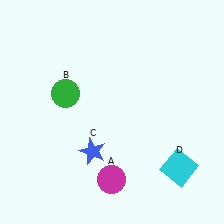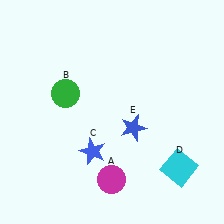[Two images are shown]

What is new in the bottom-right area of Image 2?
A blue star (E) was added in the bottom-right area of Image 2.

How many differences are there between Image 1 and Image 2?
There is 1 difference between the two images.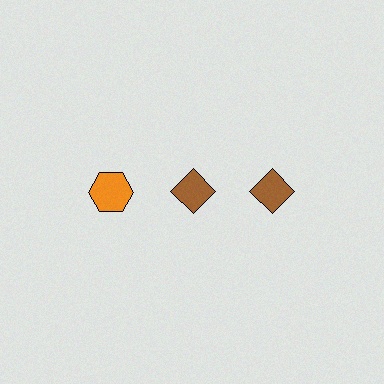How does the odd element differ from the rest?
It differs in both color (orange instead of brown) and shape (hexagon instead of diamond).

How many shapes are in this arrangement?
There are 3 shapes arranged in a grid pattern.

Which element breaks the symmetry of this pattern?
The orange hexagon in the top row, leftmost column breaks the symmetry. All other shapes are brown diamonds.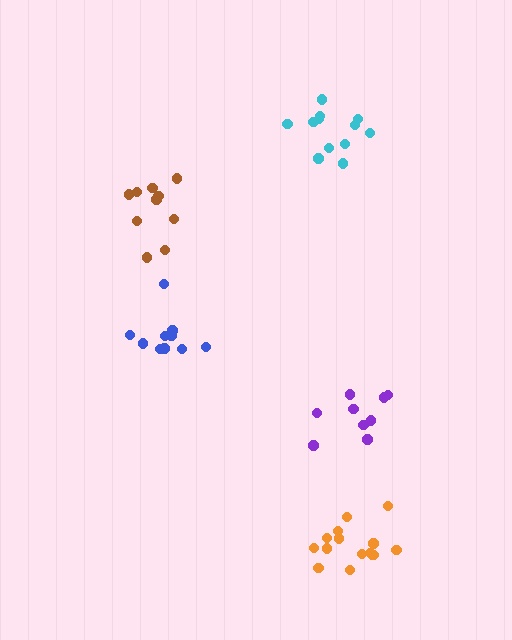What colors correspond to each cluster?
The clusters are colored: purple, brown, orange, blue, cyan.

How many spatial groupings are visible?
There are 5 spatial groupings.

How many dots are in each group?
Group 1: 9 dots, Group 2: 11 dots, Group 3: 15 dots, Group 4: 10 dots, Group 5: 12 dots (57 total).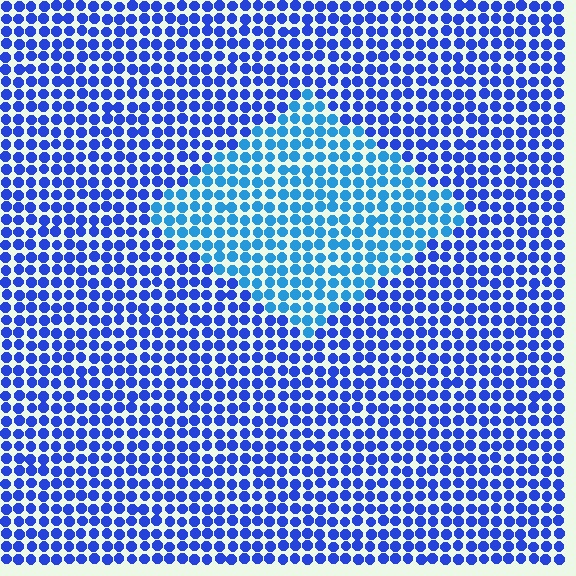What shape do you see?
I see a diamond.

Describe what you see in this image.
The image is filled with small blue elements in a uniform arrangement. A diamond-shaped region is visible where the elements are tinted to a slightly different hue, forming a subtle color boundary.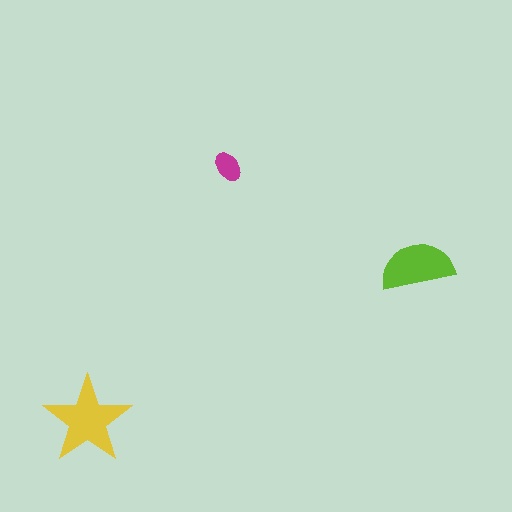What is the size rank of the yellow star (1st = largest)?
1st.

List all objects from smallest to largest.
The magenta ellipse, the lime semicircle, the yellow star.